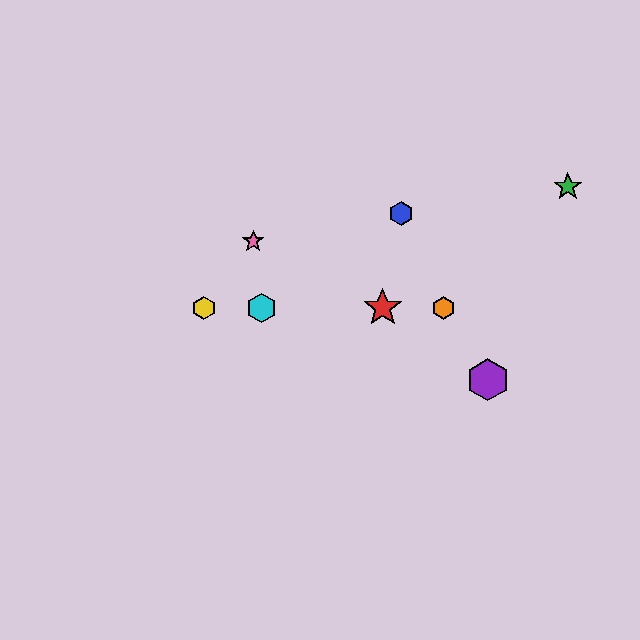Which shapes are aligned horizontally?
The red star, the yellow hexagon, the orange hexagon, the cyan hexagon are aligned horizontally.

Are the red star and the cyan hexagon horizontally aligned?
Yes, both are at y≈308.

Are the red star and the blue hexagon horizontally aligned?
No, the red star is at y≈308 and the blue hexagon is at y≈214.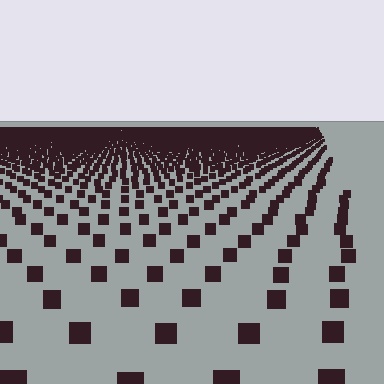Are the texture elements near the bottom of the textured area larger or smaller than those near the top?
Larger. Near the bottom, elements are closer to the viewer and appear at a bigger on-screen size.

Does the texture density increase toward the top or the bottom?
Density increases toward the top.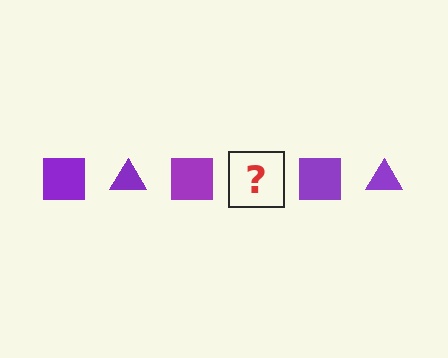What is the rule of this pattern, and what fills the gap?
The rule is that the pattern cycles through square, triangle shapes in purple. The gap should be filled with a purple triangle.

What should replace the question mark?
The question mark should be replaced with a purple triangle.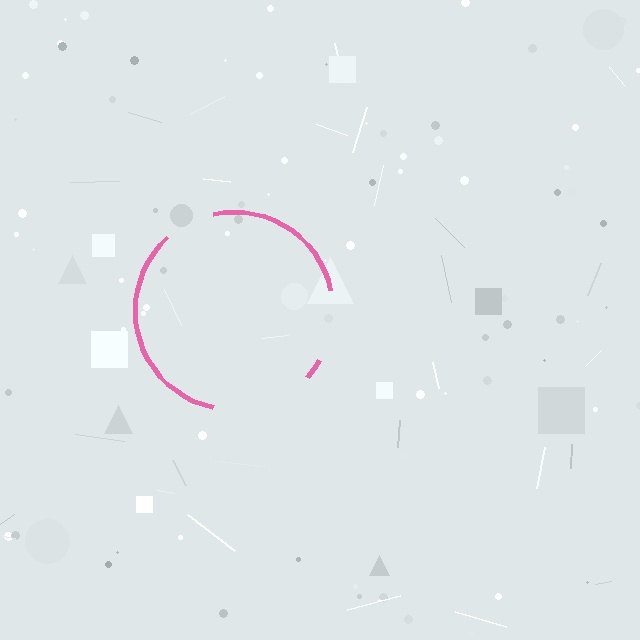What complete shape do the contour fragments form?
The contour fragments form a circle.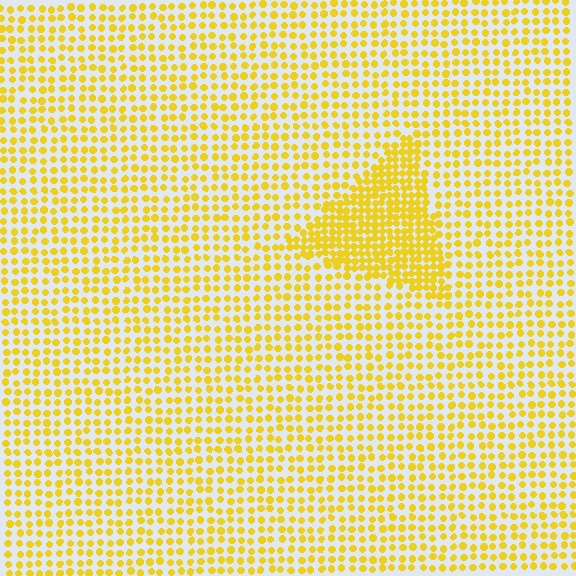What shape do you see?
I see a triangle.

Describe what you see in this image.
The image contains small yellow elements arranged at two different densities. A triangle-shaped region is visible where the elements are more densely packed than the surrounding area.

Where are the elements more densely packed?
The elements are more densely packed inside the triangle boundary.